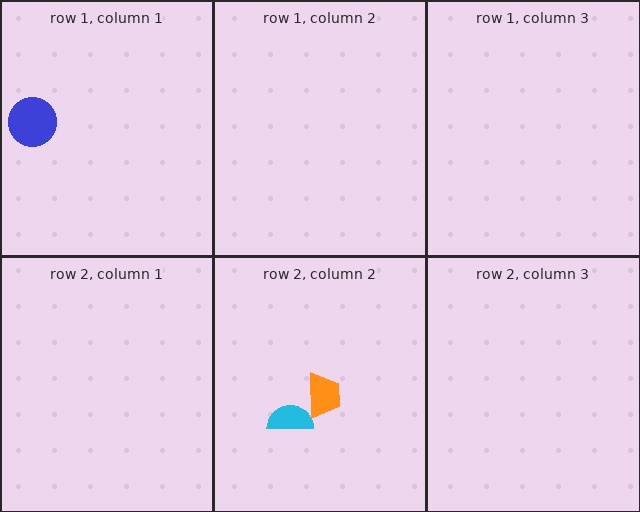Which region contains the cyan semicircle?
The row 2, column 2 region.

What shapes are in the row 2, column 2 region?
The cyan semicircle, the orange trapezoid.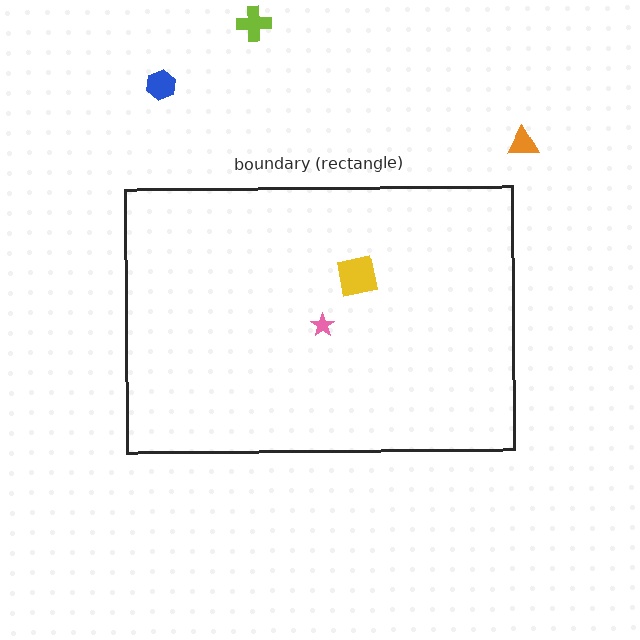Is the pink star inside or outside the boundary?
Inside.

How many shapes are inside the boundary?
2 inside, 3 outside.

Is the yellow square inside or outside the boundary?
Inside.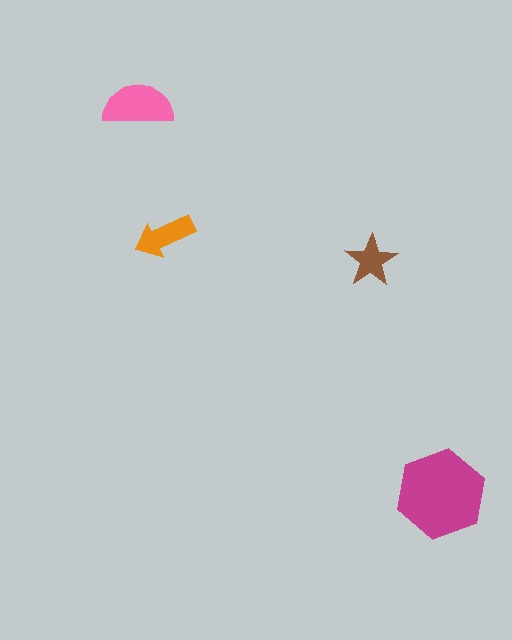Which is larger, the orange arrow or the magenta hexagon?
The magenta hexagon.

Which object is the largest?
The magenta hexagon.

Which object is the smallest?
The brown star.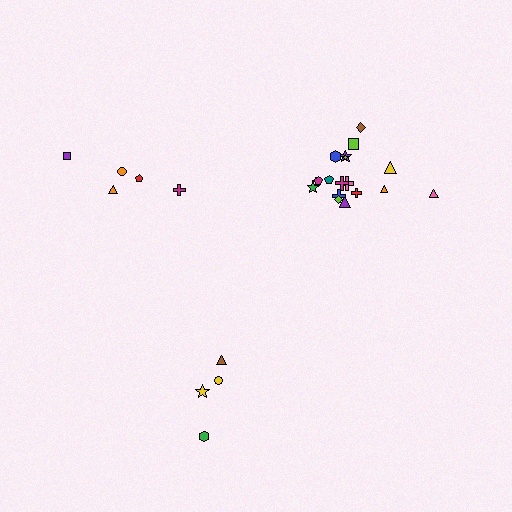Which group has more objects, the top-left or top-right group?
The top-right group.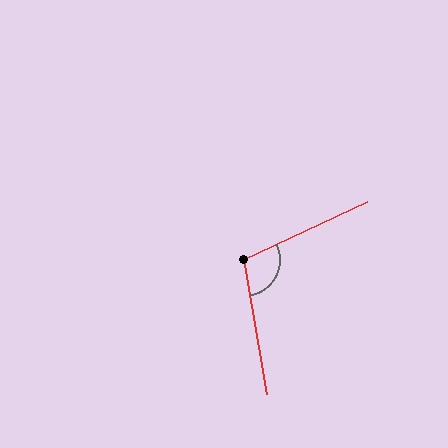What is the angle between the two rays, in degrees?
Approximately 106 degrees.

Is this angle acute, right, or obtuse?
It is obtuse.